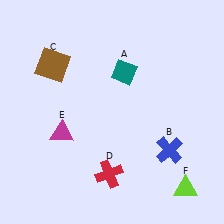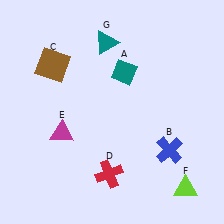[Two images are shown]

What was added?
A teal triangle (G) was added in Image 2.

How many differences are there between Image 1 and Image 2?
There is 1 difference between the two images.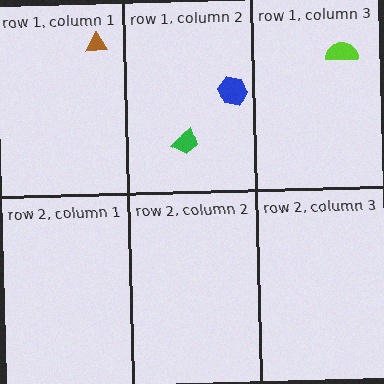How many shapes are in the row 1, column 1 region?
1.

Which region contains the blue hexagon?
The row 1, column 2 region.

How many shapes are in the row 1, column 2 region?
2.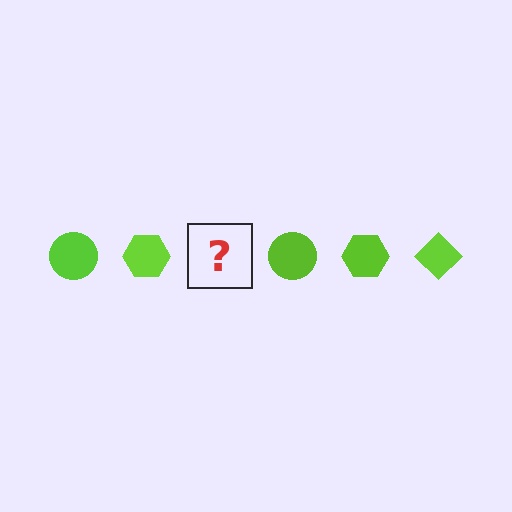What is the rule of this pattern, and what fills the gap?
The rule is that the pattern cycles through circle, hexagon, diamond shapes in lime. The gap should be filled with a lime diamond.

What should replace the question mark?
The question mark should be replaced with a lime diamond.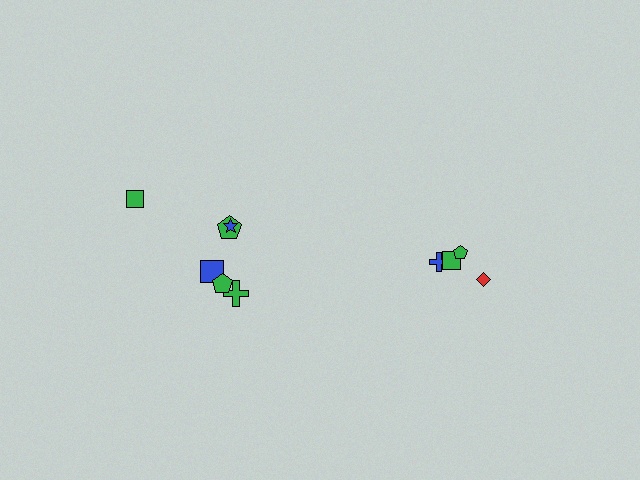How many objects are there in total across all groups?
There are 10 objects.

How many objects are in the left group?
There are 6 objects.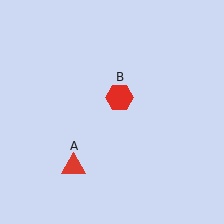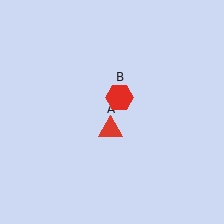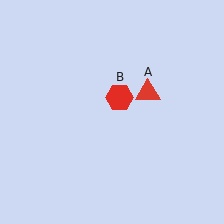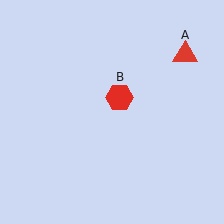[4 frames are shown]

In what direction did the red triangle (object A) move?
The red triangle (object A) moved up and to the right.